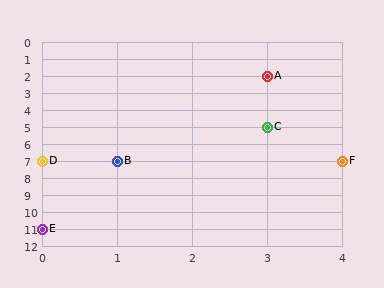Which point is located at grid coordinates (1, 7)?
Point B is at (1, 7).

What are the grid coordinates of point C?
Point C is at grid coordinates (3, 5).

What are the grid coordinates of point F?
Point F is at grid coordinates (4, 7).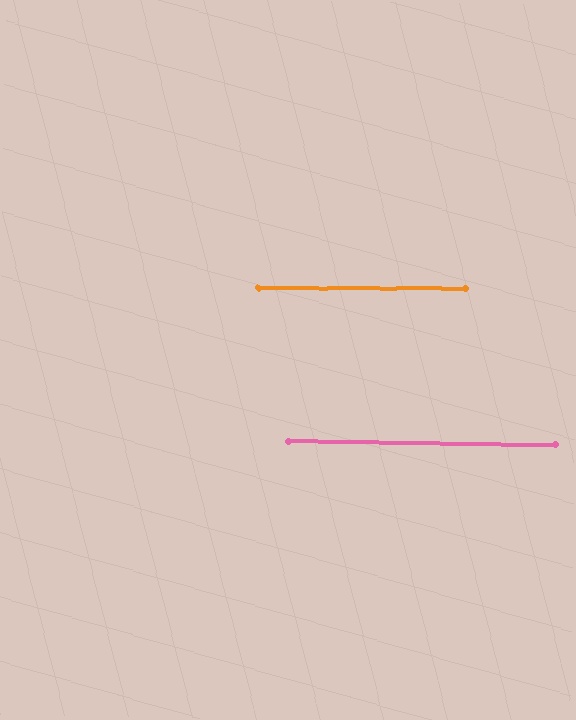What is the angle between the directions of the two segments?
Approximately 0 degrees.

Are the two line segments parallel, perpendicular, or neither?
Parallel — their directions differ by only 0.4°.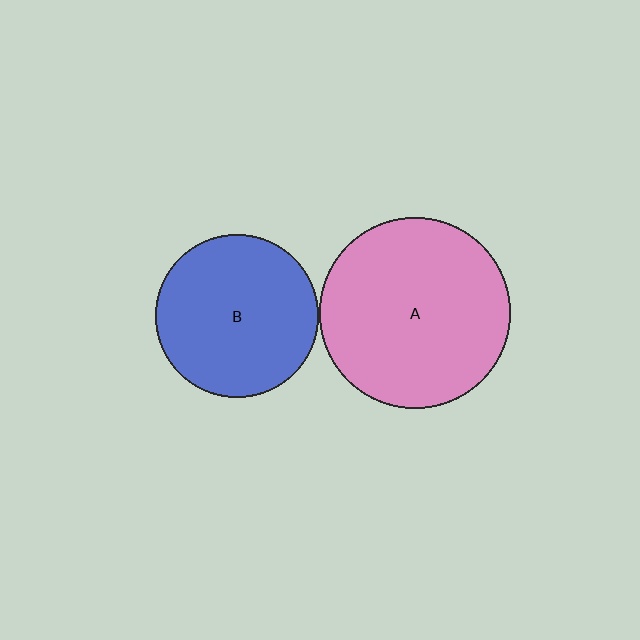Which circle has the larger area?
Circle A (pink).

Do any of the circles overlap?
No, none of the circles overlap.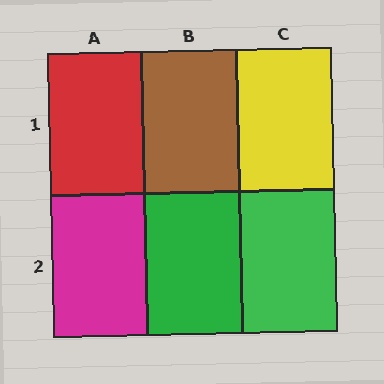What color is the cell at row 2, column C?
Green.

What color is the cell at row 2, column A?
Magenta.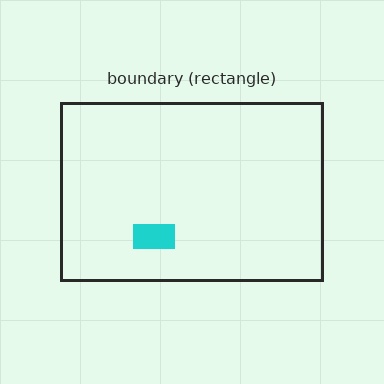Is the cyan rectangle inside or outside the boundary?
Inside.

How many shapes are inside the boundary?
1 inside, 0 outside.